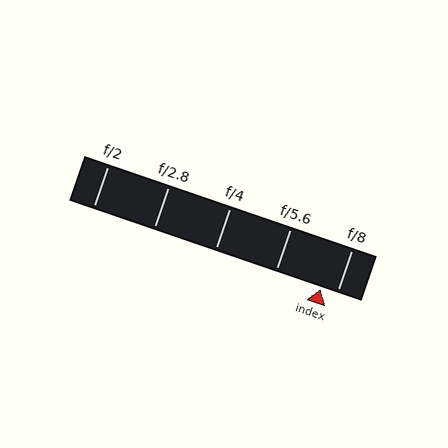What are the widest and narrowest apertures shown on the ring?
The widest aperture shown is f/2 and the narrowest is f/8.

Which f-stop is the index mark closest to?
The index mark is closest to f/8.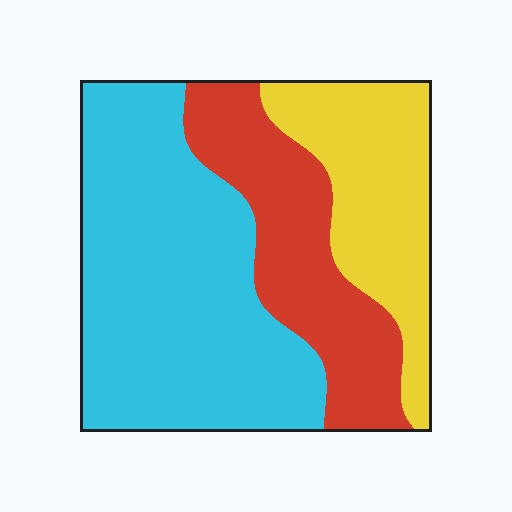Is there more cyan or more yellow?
Cyan.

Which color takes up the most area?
Cyan, at roughly 50%.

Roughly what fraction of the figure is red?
Red takes up about one quarter (1/4) of the figure.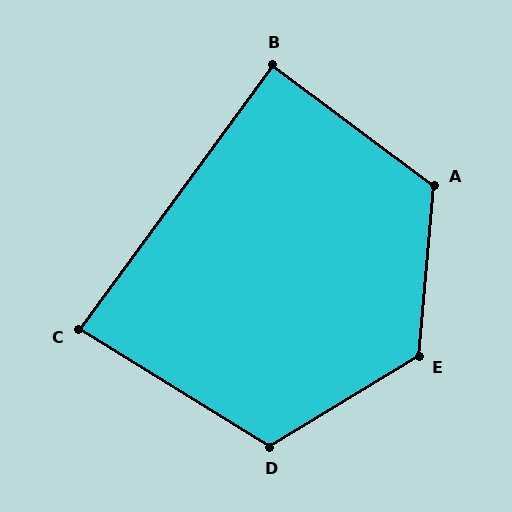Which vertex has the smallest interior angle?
C, at approximately 85 degrees.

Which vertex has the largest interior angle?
E, at approximately 126 degrees.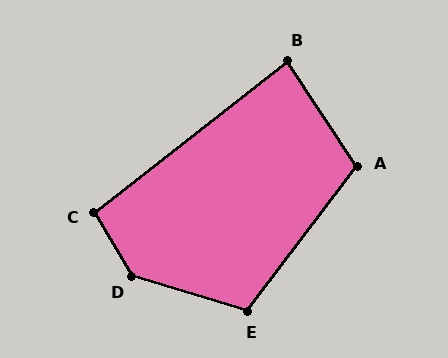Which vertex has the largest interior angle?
D, at approximately 137 degrees.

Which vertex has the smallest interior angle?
B, at approximately 85 degrees.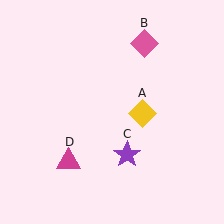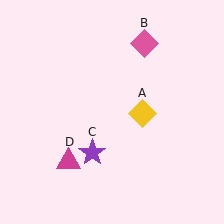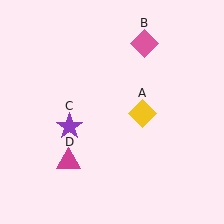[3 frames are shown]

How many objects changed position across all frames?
1 object changed position: purple star (object C).